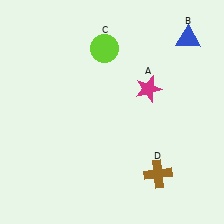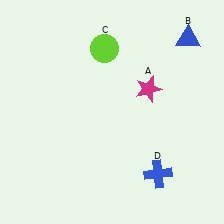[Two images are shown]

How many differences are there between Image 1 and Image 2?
There is 1 difference between the two images.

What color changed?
The cross (D) changed from brown in Image 1 to blue in Image 2.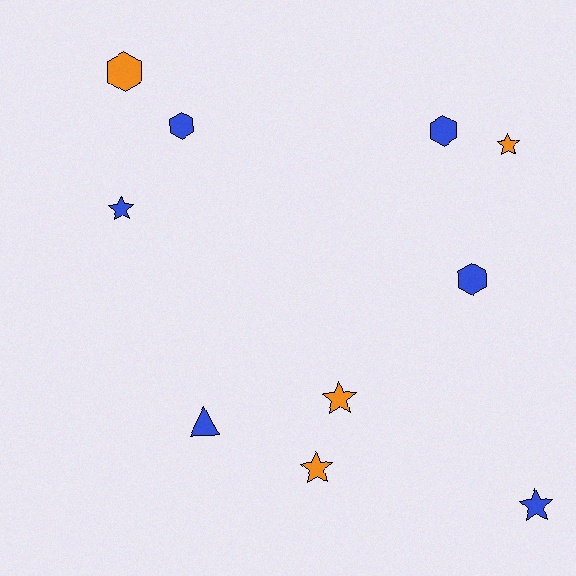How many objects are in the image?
There are 10 objects.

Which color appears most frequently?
Blue, with 6 objects.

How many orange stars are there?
There are 3 orange stars.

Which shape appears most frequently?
Star, with 5 objects.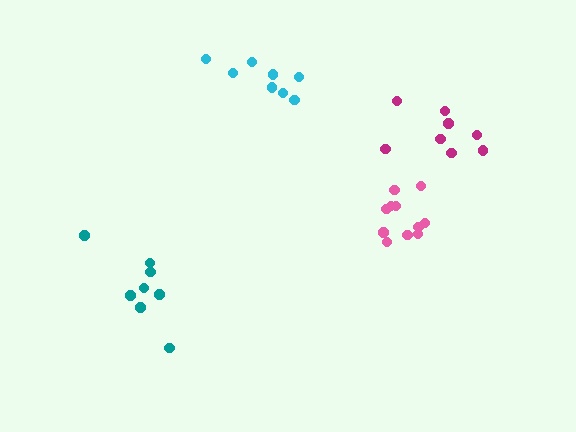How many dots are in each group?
Group 1: 8 dots, Group 2: 8 dots, Group 3: 8 dots, Group 4: 11 dots (35 total).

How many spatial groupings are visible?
There are 4 spatial groupings.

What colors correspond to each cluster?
The clusters are colored: magenta, cyan, teal, pink.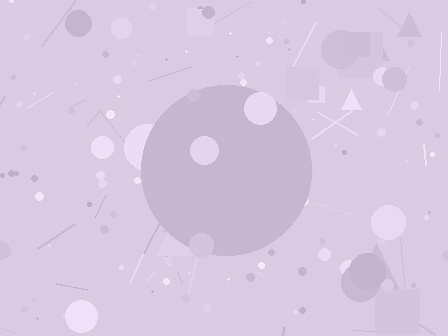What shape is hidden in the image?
A circle is hidden in the image.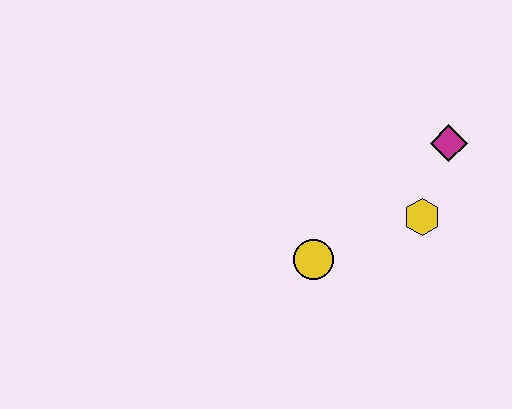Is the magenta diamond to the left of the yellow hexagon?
No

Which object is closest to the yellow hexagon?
The magenta diamond is closest to the yellow hexagon.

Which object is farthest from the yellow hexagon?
The yellow circle is farthest from the yellow hexagon.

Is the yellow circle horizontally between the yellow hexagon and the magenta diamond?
No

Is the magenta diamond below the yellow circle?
No